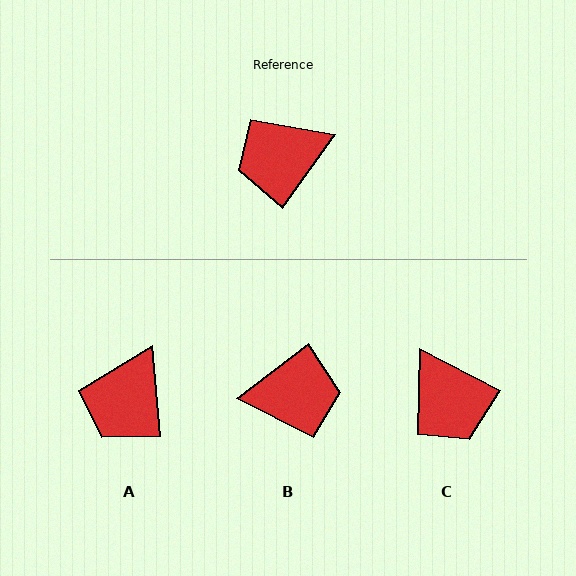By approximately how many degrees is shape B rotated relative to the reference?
Approximately 163 degrees counter-clockwise.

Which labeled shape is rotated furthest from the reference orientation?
B, about 163 degrees away.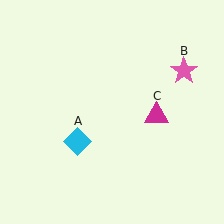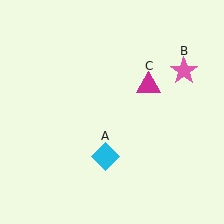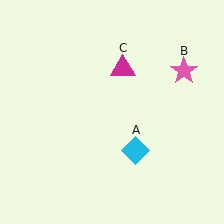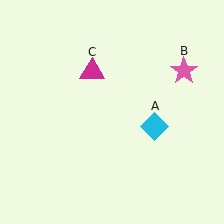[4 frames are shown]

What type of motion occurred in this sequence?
The cyan diamond (object A), magenta triangle (object C) rotated counterclockwise around the center of the scene.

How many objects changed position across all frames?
2 objects changed position: cyan diamond (object A), magenta triangle (object C).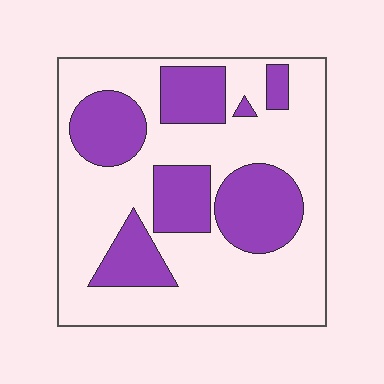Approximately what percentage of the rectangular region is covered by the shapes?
Approximately 35%.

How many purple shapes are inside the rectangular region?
7.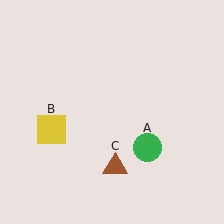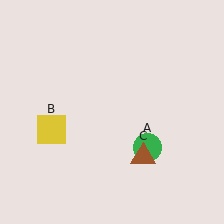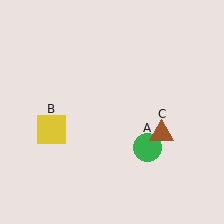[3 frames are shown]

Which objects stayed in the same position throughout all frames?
Green circle (object A) and yellow square (object B) remained stationary.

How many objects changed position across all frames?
1 object changed position: brown triangle (object C).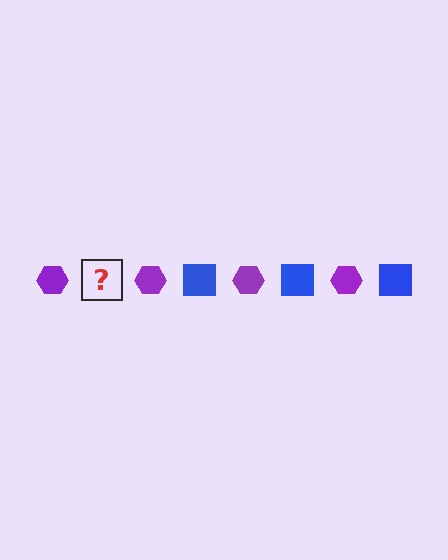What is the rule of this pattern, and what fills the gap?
The rule is that the pattern alternates between purple hexagon and blue square. The gap should be filled with a blue square.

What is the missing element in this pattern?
The missing element is a blue square.